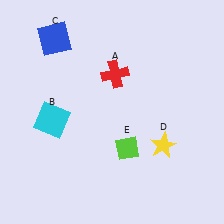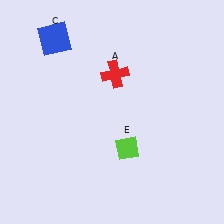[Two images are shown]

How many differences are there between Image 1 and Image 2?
There are 2 differences between the two images.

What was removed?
The yellow star (D), the cyan square (B) were removed in Image 2.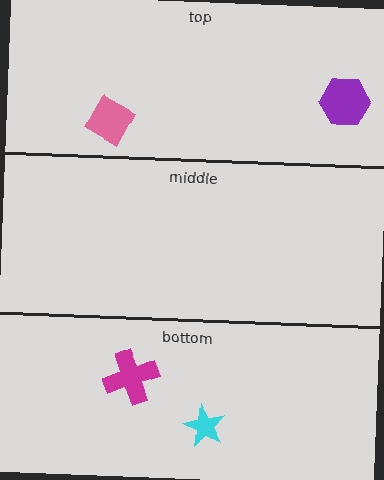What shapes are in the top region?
The purple hexagon, the pink diamond.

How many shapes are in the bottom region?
2.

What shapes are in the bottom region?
The magenta cross, the cyan star.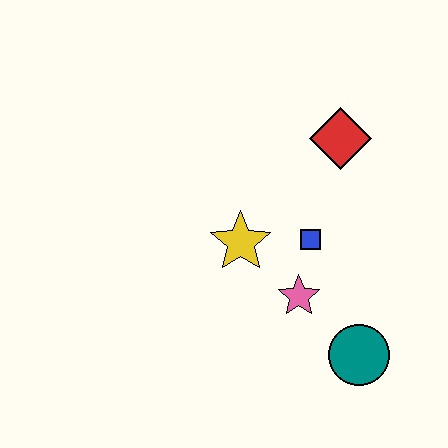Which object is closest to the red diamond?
The blue square is closest to the red diamond.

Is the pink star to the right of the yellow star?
Yes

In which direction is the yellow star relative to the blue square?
The yellow star is to the left of the blue square.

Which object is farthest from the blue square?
The teal circle is farthest from the blue square.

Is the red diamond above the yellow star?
Yes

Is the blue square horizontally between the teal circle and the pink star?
Yes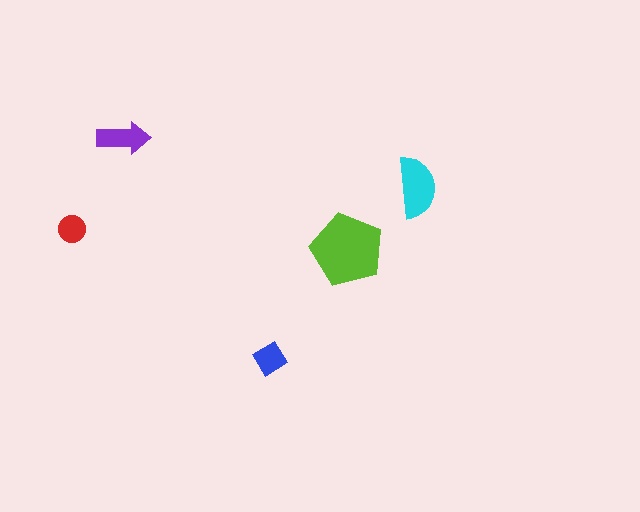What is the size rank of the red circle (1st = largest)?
5th.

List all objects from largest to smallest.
The lime pentagon, the cyan semicircle, the purple arrow, the blue diamond, the red circle.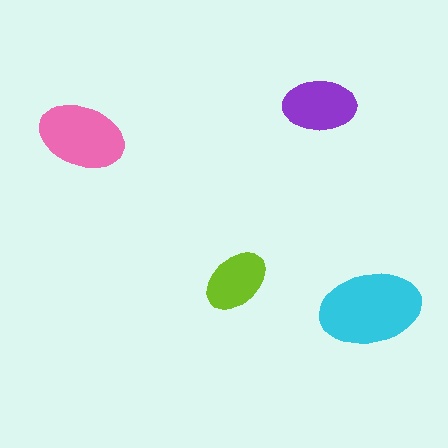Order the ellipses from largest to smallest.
the cyan one, the pink one, the purple one, the lime one.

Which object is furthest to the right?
The cyan ellipse is rightmost.